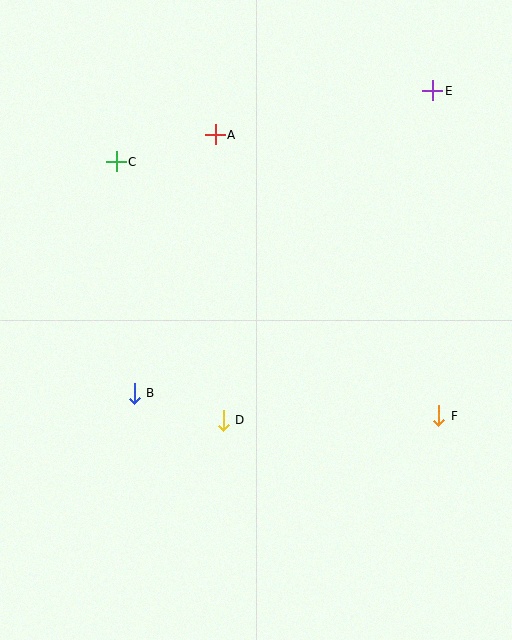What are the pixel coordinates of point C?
Point C is at (116, 162).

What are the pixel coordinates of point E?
Point E is at (433, 91).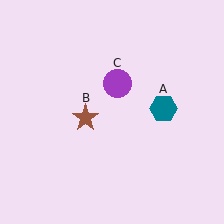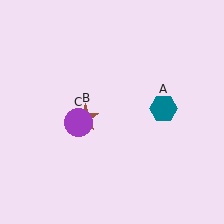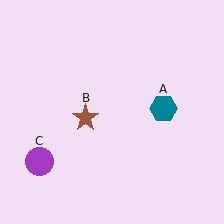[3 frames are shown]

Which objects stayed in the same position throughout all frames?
Teal hexagon (object A) and brown star (object B) remained stationary.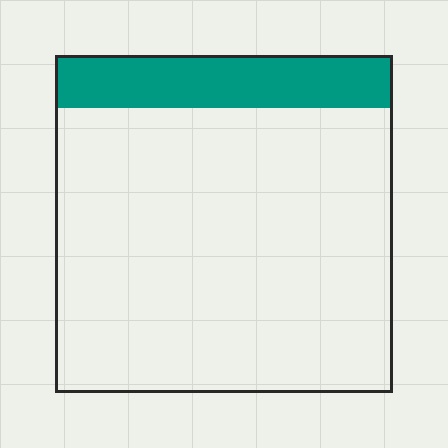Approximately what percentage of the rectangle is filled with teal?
Approximately 15%.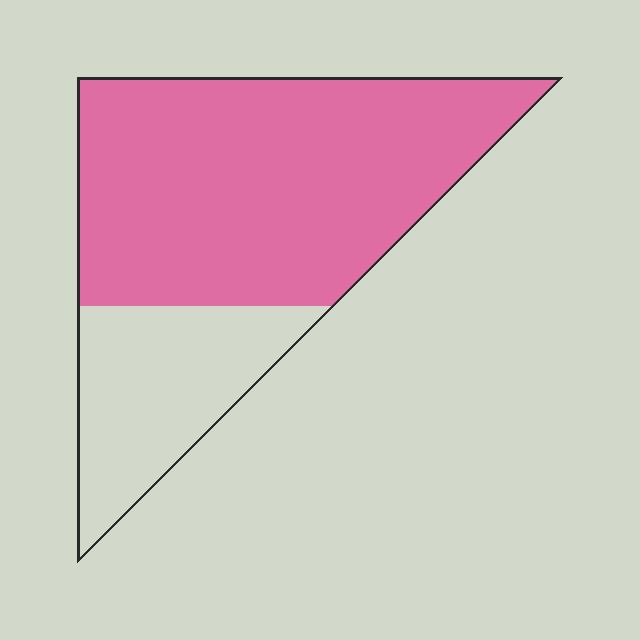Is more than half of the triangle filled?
Yes.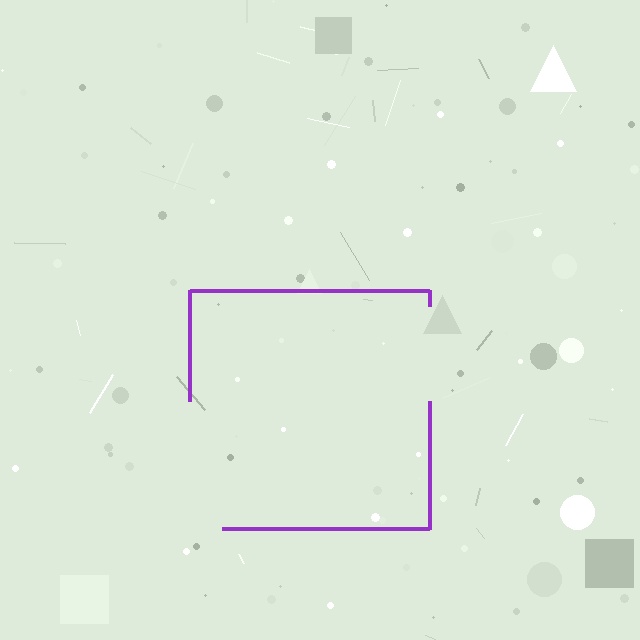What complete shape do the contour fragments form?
The contour fragments form a square.